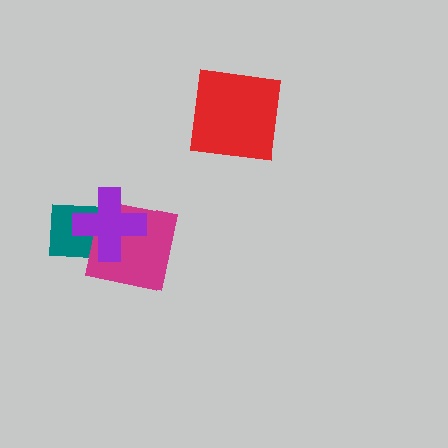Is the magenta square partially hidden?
Yes, it is partially covered by another shape.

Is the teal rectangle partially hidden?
Yes, it is partially covered by another shape.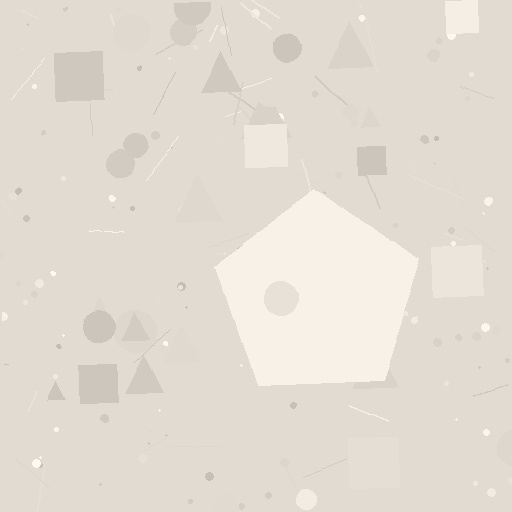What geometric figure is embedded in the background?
A pentagon is embedded in the background.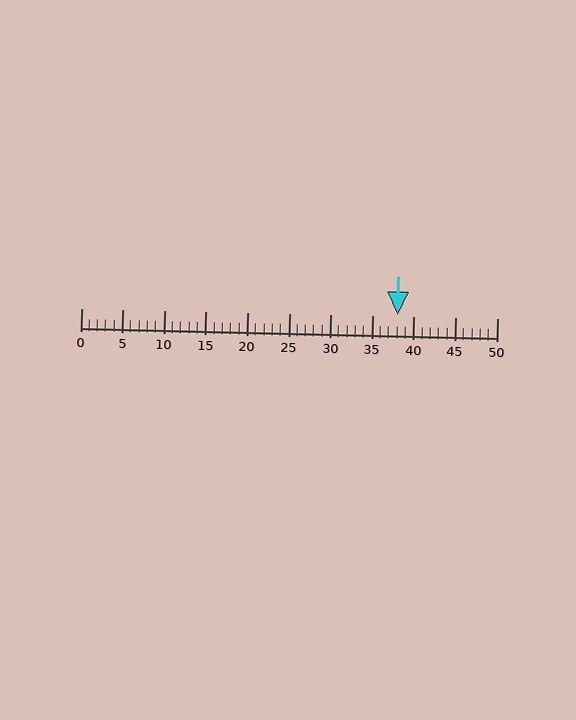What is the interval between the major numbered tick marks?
The major tick marks are spaced 5 units apart.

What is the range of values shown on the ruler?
The ruler shows values from 0 to 50.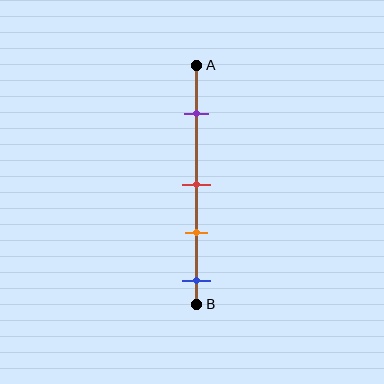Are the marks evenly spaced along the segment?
No, the marks are not evenly spaced.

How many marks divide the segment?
There are 4 marks dividing the segment.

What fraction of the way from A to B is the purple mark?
The purple mark is approximately 20% (0.2) of the way from A to B.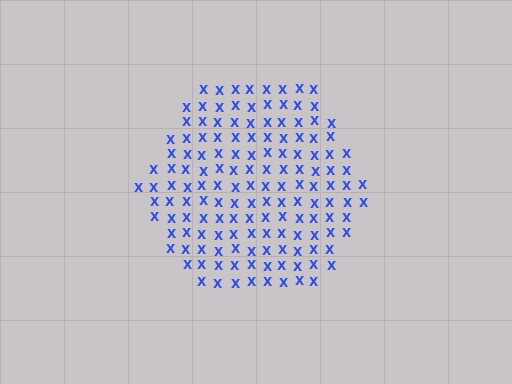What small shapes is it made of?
It is made of small letter X's.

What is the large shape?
The large shape is a hexagon.